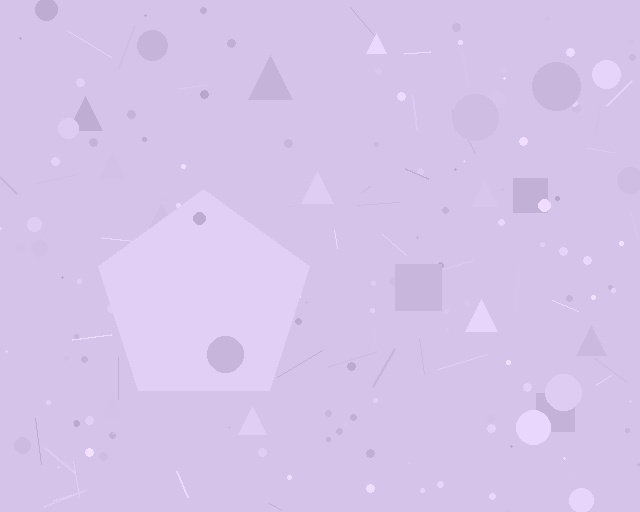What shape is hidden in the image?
A pentagon is hidden in the image.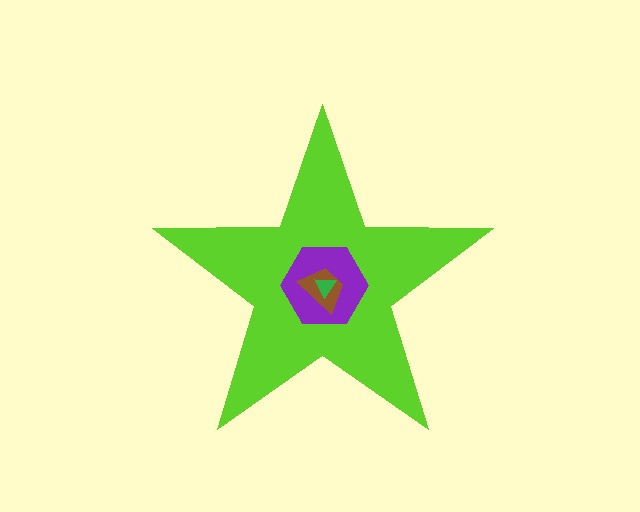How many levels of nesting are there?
4.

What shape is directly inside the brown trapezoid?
The green triangle.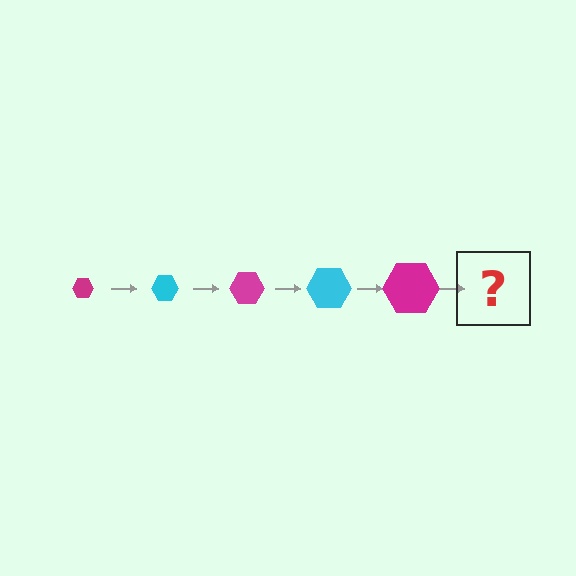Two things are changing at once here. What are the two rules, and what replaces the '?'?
The two rules are that the hexagon grows larger each step and the color cycles through magenta and cyan. The '?' should be a cyan hexagon, larger than the previous one.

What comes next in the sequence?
The next element should be a cyan hexagon, larger than the previous one.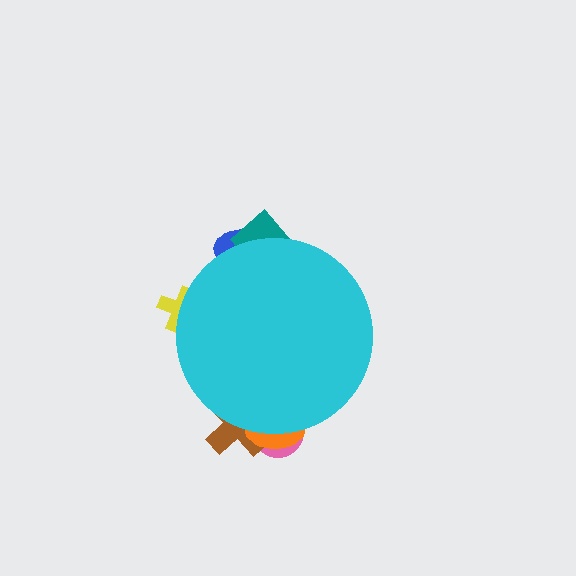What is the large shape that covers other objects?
A cyan circle.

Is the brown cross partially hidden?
Yes, the brown cross is partially hidden behind the cyan circle.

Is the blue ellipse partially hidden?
Yes, the blue ellipse is partially hidden behind the cyan circle.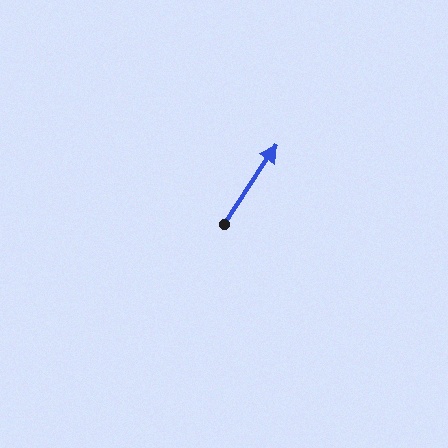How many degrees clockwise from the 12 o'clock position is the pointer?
Approximately 33 degrees.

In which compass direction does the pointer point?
Northeast.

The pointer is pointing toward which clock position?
Roughly 1 o'clock.